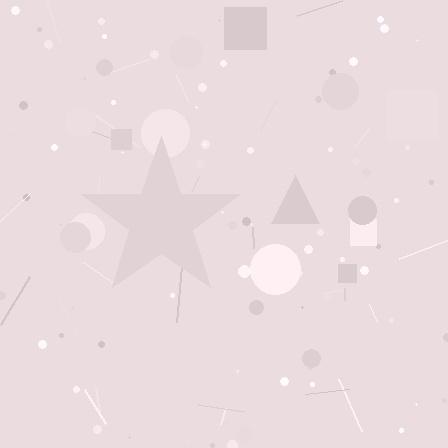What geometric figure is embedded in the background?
A star is embedded in the background.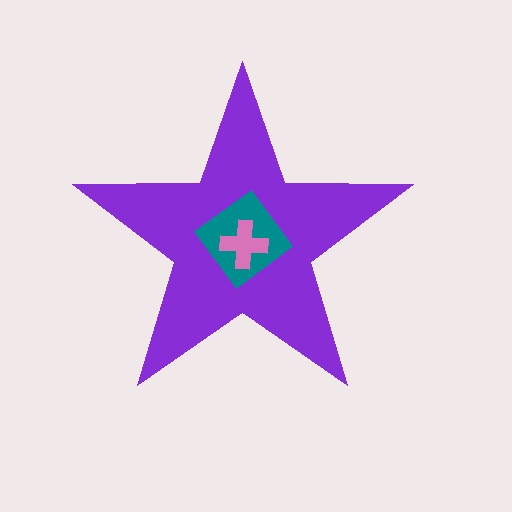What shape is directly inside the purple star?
The teal diamond.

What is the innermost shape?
The pink cross.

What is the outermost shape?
The purple star.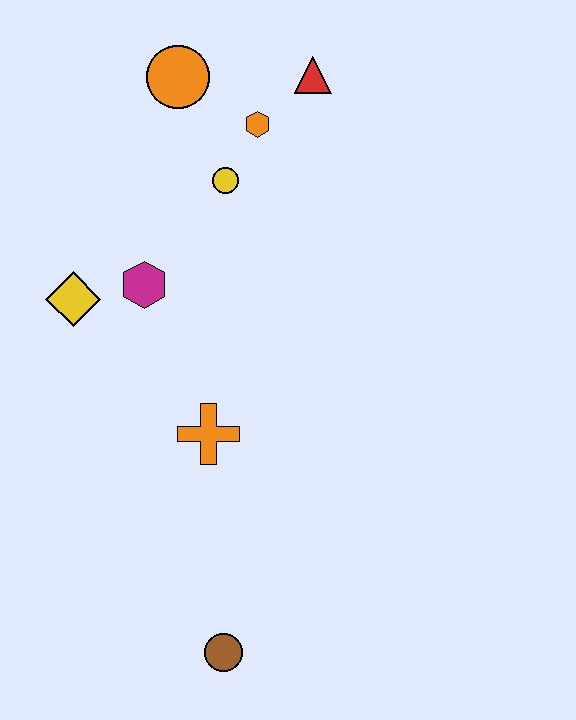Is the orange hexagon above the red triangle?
No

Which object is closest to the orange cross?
The magenta hexagon is closest to the orange cross.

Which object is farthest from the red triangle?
The brown circle is farthest from the red triangle.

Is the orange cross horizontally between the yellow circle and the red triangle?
No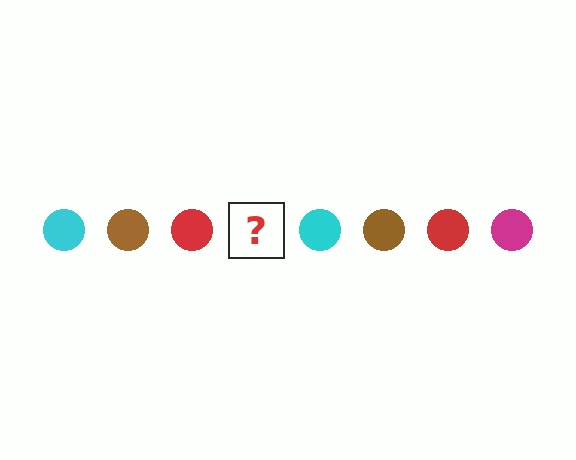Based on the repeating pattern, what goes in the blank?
The blank should be a magenta circle.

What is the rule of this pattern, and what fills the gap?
The rule is that the pattern cycles through cyan, brown, red, magenta circles. The gap should be filled with a magenta circle.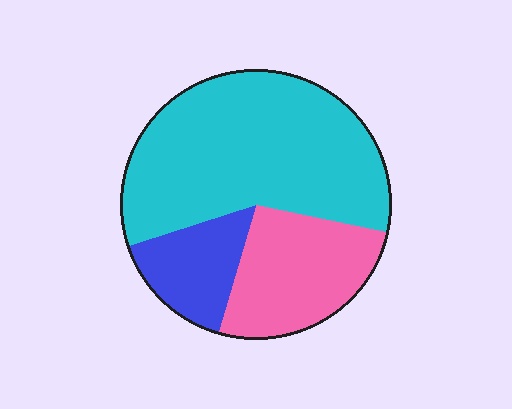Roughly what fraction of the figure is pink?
Pink covers about 25% of the figure.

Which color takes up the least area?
Blue, at roughly 15%.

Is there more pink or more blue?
Pink.